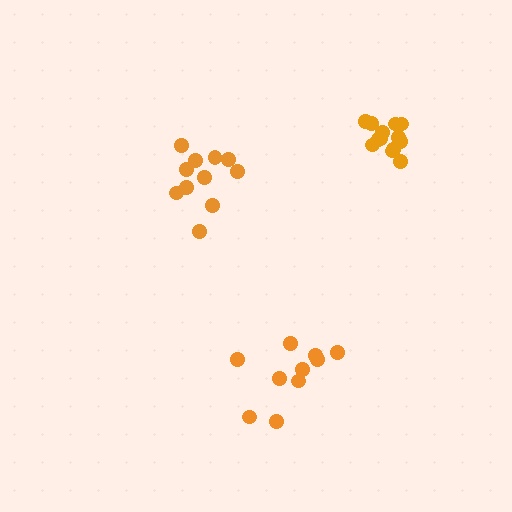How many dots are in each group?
Group 1: 11 dots, Group 2: 10 dots, Group 3: 13 dots (34 total).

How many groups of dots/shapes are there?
There are 3 groups.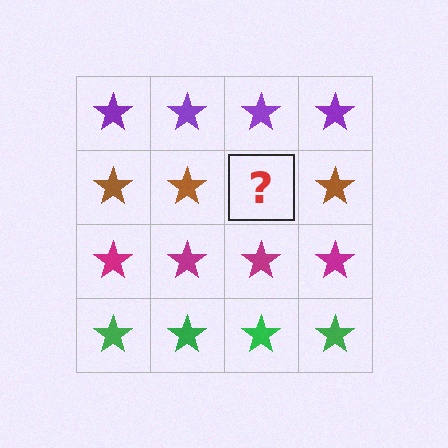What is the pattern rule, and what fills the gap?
The rule is that each row has a consistent color. The gap should be filled with a brown star.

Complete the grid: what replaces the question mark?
The question mark should be replaced with a brown star.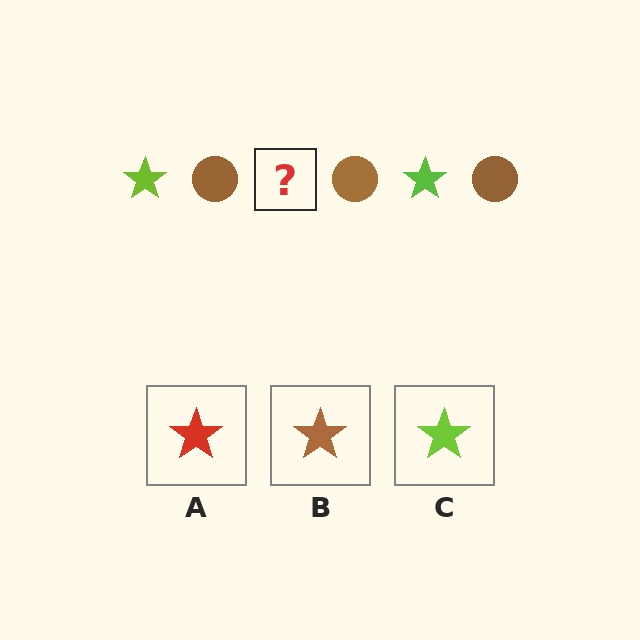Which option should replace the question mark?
Option C.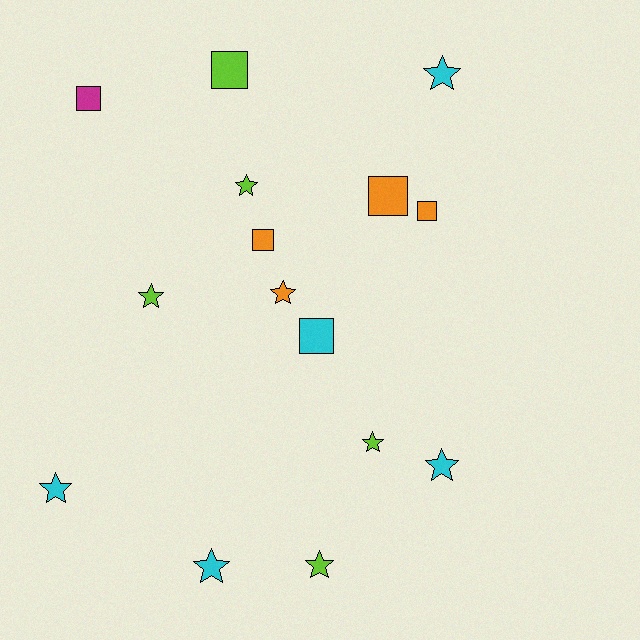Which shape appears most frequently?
Star, with 9 objects.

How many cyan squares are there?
There is 1 cyan square.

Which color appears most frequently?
Lime, with 5 objects.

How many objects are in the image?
There are 15 objects.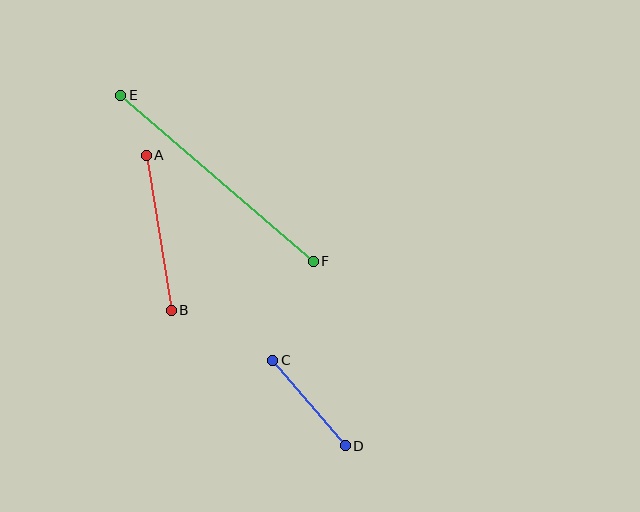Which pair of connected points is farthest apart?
Points E and F are farthest apart.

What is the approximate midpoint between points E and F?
The midpoint is at approximately (217, 178) pixels.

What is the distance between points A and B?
The distance is approximately 157 pixels.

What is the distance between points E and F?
The distance is approximately 254 pixels.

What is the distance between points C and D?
The distance is approximately 112 pixels.